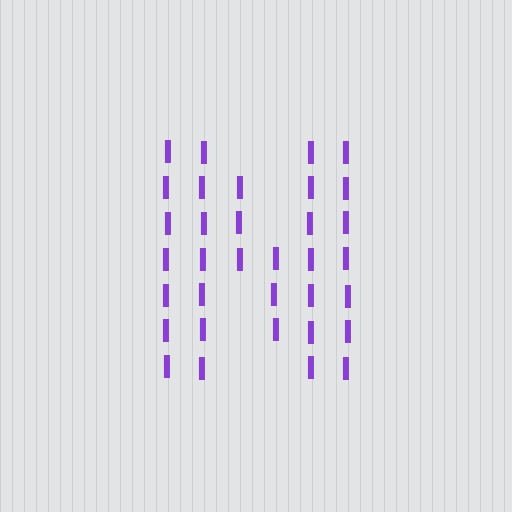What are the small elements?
The small elements are letter I's.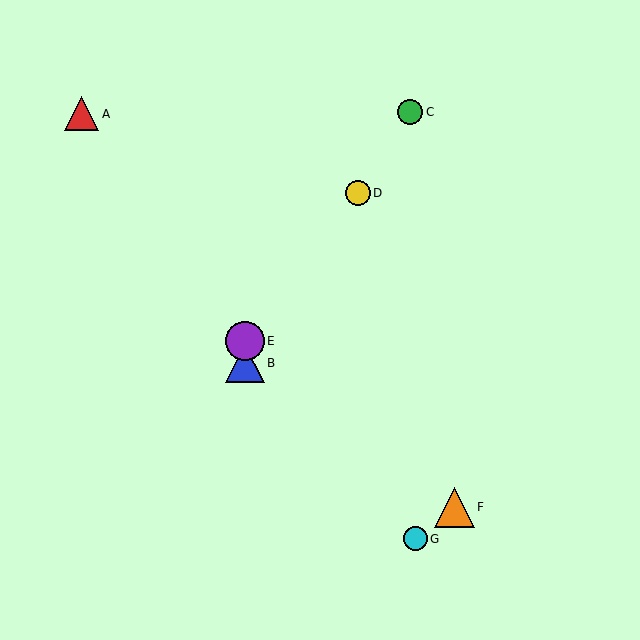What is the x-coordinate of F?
Object F is at x≈455.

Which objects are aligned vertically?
Objects B, E are aligned vertically.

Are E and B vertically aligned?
Yes, both are at x≈245.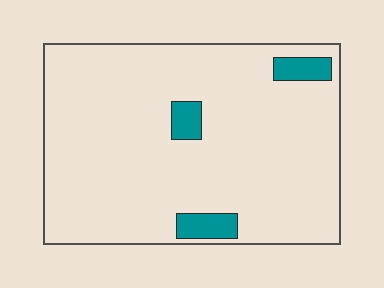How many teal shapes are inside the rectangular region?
3.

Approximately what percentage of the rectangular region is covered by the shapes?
Approximately 5%.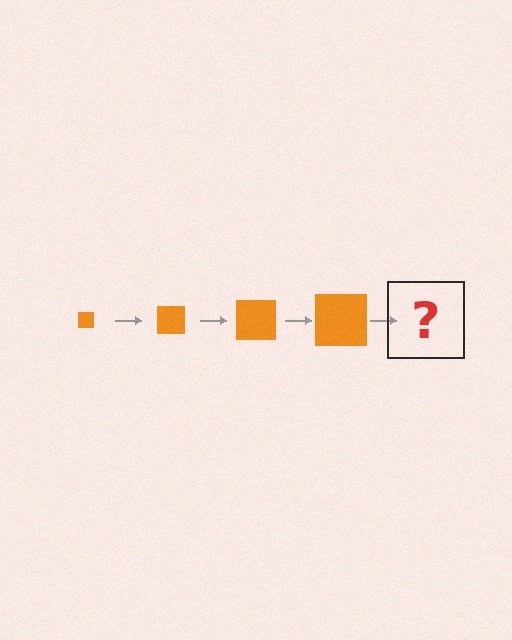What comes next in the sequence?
The next element should be an orange square, larger than the previous one.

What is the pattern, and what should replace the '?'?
The pattern is that the square gets progressively larger each step. The '?' should be an orange square, larger than the previous one.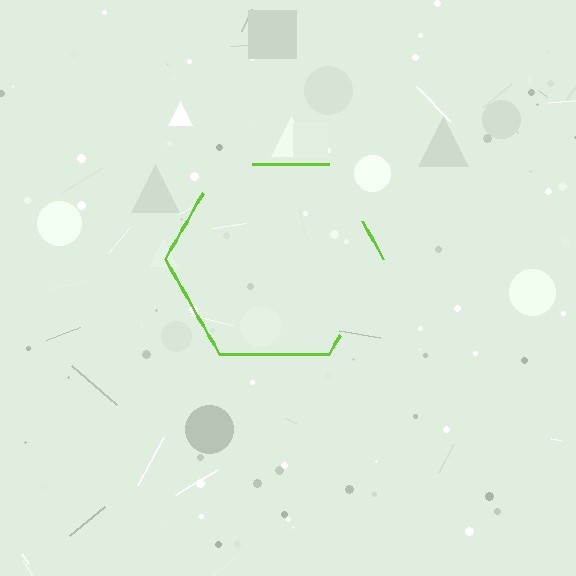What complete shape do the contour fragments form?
The contour fragments form a hexagon.